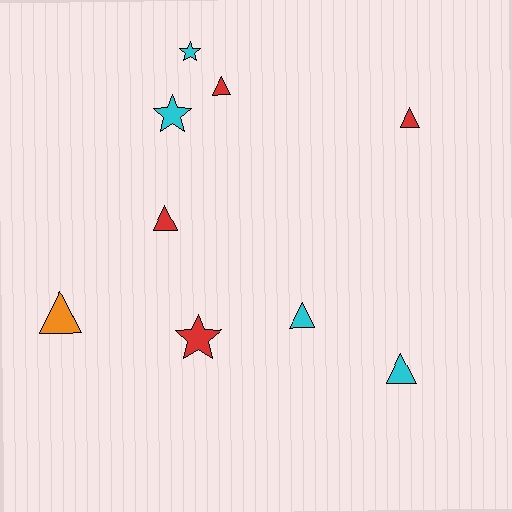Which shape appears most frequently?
Triangle, with 6 objects.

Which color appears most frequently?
Red, with 4 objects.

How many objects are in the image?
There are 9 objects.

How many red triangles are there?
There are 3 red triangles.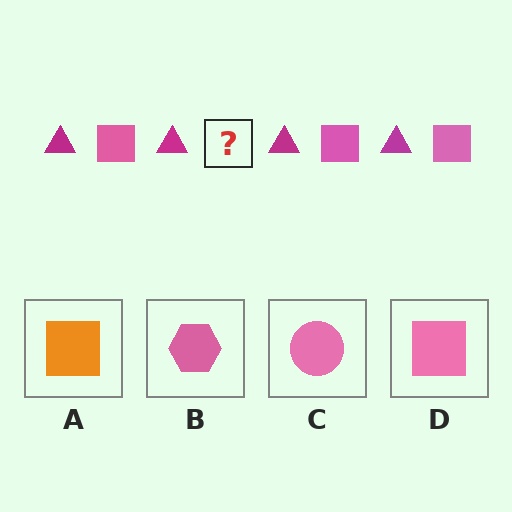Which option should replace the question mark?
Option D.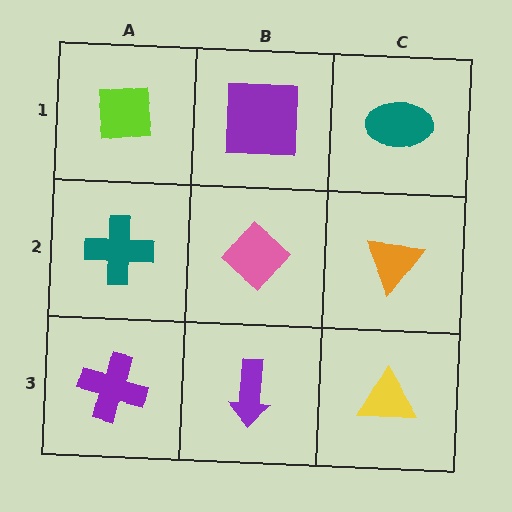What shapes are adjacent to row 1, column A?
A teal cross (row 2, column A), a purple square (row 1, column B).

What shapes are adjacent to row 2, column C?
A teal ellipse (row 1, column C), a yellow triangle (row 3, column C), a pink diamond (row 2, column B).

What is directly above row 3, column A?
A teal cross.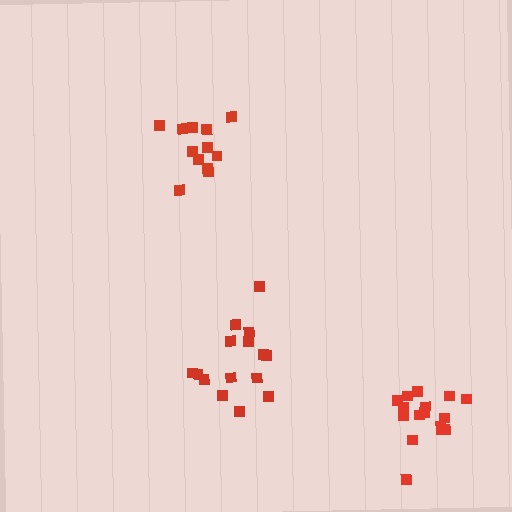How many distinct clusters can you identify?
There are 3 distinct clusters.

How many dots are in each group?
Group 1: 16 dots, Group 2: 12 dots, Group 3: 15 dots (43 total).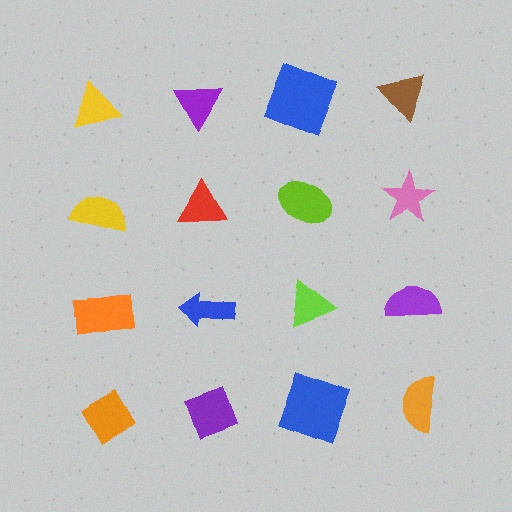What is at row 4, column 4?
An orange semicircle.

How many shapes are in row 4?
4 shapes.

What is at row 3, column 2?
A blue arrow.